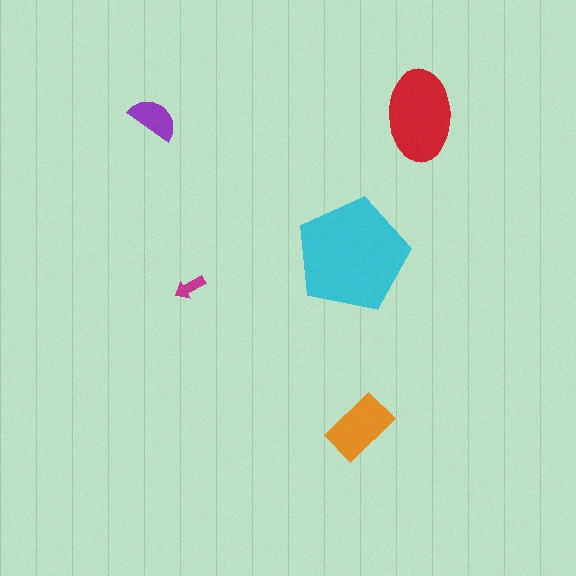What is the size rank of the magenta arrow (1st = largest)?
5th.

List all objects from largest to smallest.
The cyan pentagon, the red ellipse, the orange rectangle, the purple semicircle, the magenta arrow.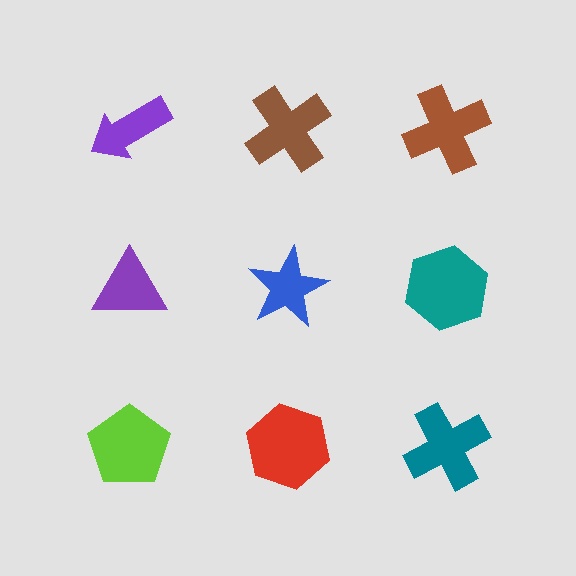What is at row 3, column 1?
A lime pentagon.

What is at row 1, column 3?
A brown cross.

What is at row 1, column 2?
A brown cross.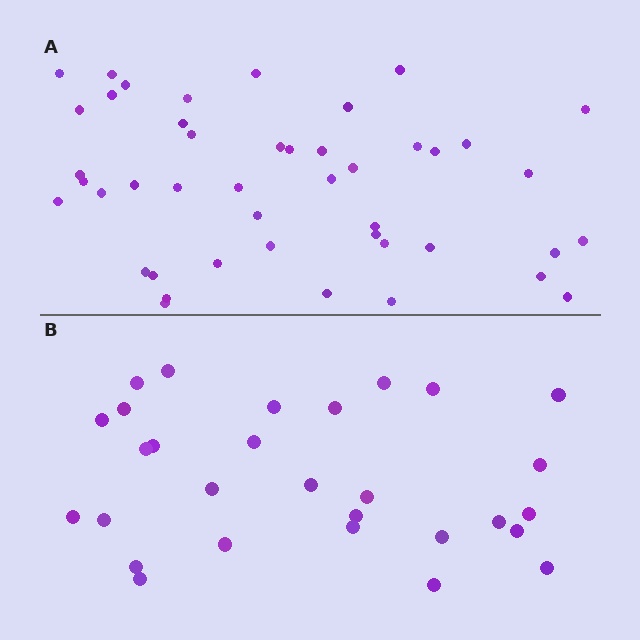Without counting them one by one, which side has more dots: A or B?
Region A (the top region) has more dots.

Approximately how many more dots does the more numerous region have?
Region A has approximately 15 more dots than region B.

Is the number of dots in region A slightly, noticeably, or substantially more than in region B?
Region A has substantially more. The ratio is roughly 1.6 to 1.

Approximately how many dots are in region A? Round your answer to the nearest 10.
About 40 dots. (The exact count is 45, which rounds to 40.)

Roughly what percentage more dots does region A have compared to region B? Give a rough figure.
About 55% more.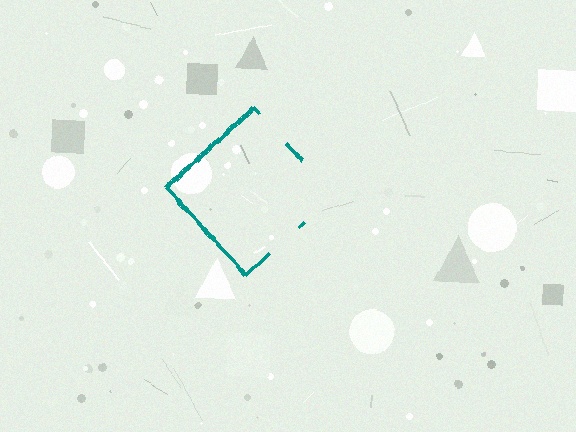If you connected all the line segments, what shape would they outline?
They would outline a diamond.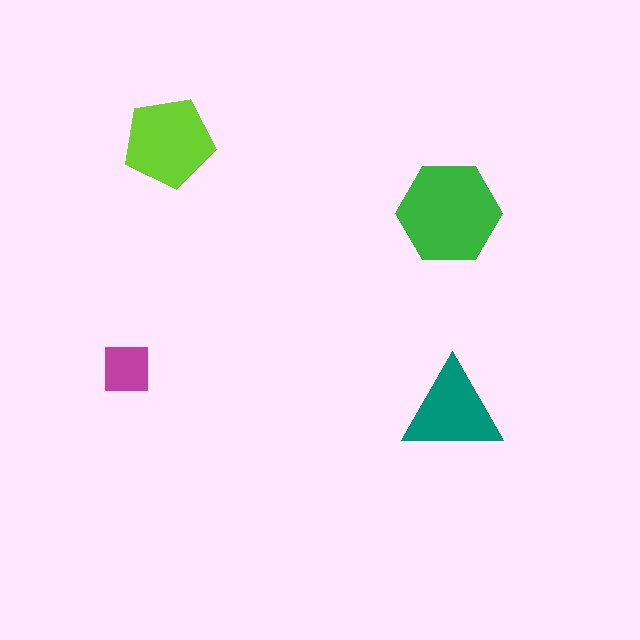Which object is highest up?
The lime pentagon is topmost.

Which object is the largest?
The green hexagon.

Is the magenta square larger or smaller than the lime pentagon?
Smaller.